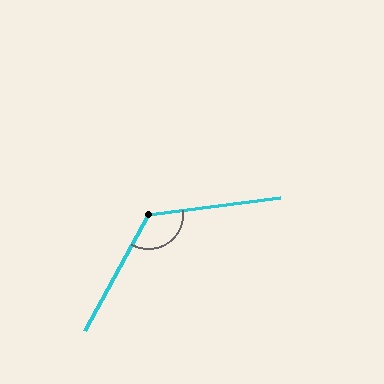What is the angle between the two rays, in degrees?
Approximately 126 degrees.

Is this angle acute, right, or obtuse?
It is obtuse.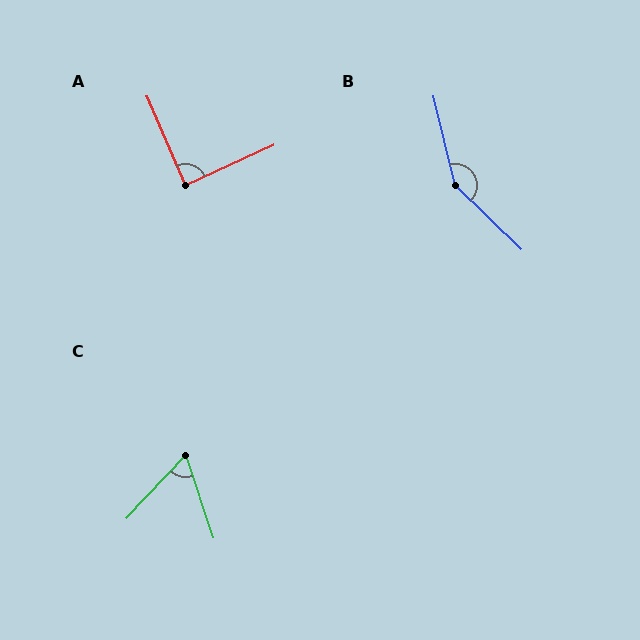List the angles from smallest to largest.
C (62°), A (89°), B (148°).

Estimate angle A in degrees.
Approximately 89 degrees.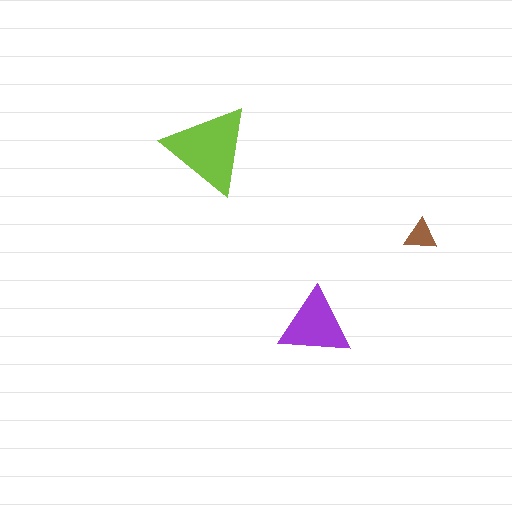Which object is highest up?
The lime triangle is topmost.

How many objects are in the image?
There are 3 objects in the image.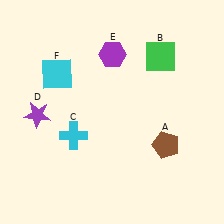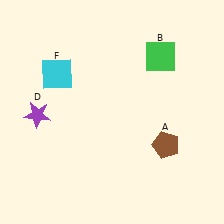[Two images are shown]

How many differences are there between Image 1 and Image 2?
There are 2 differences between the two images.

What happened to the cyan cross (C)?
The cyan cross (C) was removed in Image 2. It was in the bottom-left area of Image 1.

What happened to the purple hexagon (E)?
The purple hexagon (E) was removed in Image 2. It was in the top-right area of Image 1.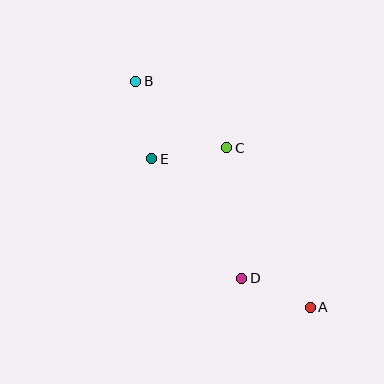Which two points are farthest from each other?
Points A and B are farthest from each other.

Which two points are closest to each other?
Points A and D are closest to each other.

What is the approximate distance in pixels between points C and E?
The distance between C and E is approximately 76 pixels.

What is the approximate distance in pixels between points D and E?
The distance between D and E is approximately 149 pixels.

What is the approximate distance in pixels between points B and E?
The distance between B and E is approximately 79 pixels.